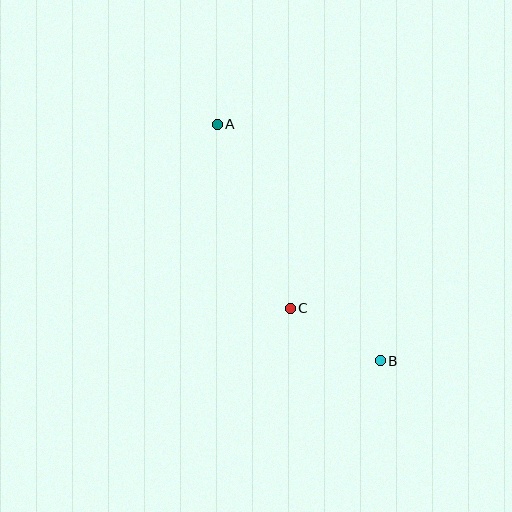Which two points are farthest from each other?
Points A and B are farthest from each other.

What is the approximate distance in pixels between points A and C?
The distance between A and C is approximately 198 pixels.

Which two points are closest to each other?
Points B and C are closest to each other.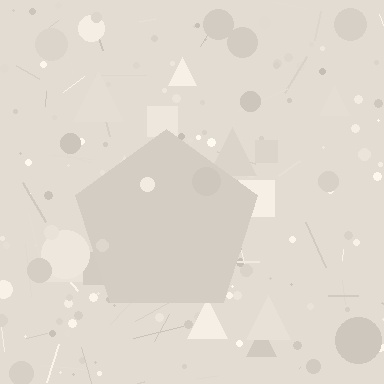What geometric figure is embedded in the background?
A pentagon is embedded in the background.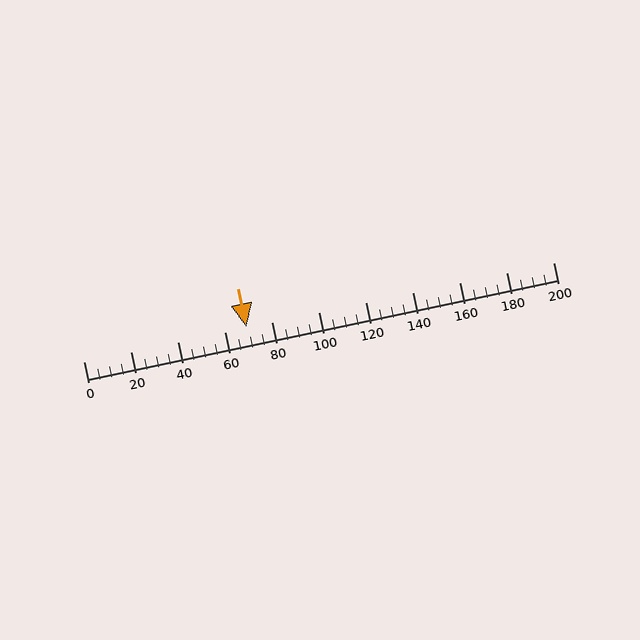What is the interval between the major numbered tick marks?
The major tick marks are spaced 20 units apart.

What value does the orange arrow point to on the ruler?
The orange arrow points to approximately 70.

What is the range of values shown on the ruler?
The ruler shows values from 0 to 200.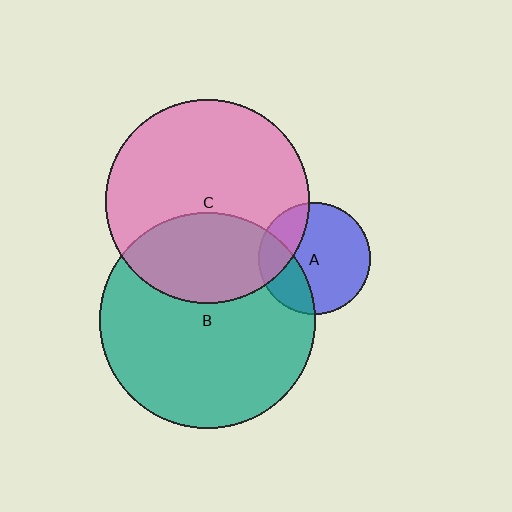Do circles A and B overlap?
Yes.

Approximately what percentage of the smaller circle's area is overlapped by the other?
Approximately 30%.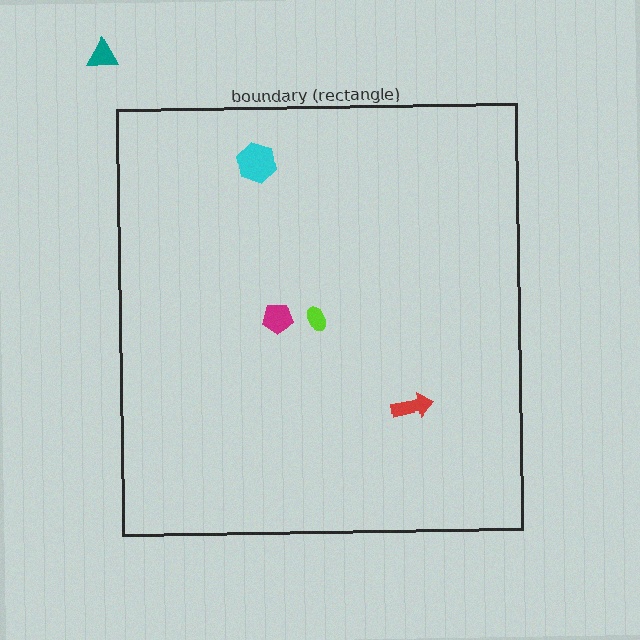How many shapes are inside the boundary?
4 inside, 1 outside.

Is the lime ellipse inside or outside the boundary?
Inside.